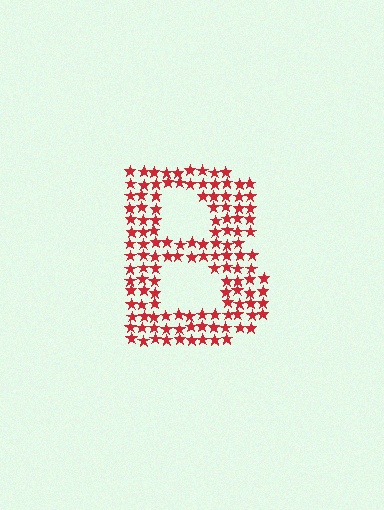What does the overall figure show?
The overall figure shows the letter B.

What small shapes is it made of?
It is made of small stars.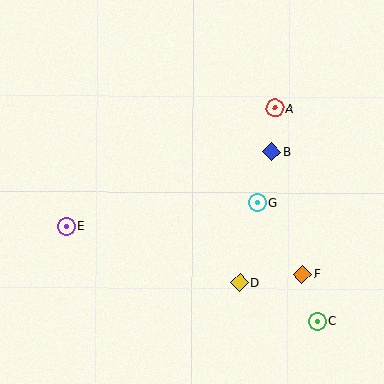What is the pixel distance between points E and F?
The distance between E and F is 241 pixels.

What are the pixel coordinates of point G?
Point G is at (257, 203).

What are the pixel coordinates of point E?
Point E is at (66, 227).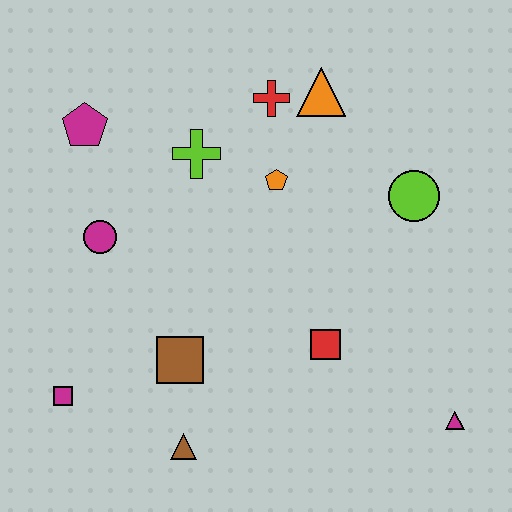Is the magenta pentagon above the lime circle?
Yes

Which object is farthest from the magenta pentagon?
The magenta triangle is farthest from the magenta pentagon.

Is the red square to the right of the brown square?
Yes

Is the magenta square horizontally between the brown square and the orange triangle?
No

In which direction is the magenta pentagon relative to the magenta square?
The magenta pentagon is above the magenta square.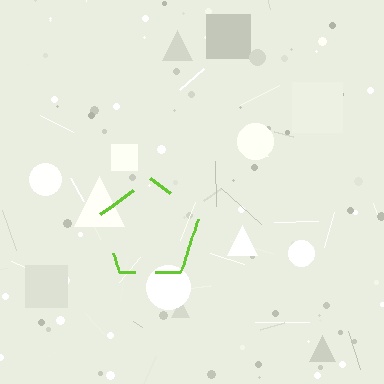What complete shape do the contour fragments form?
The contour fragments form a pentagon.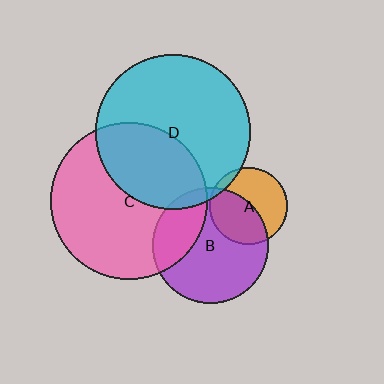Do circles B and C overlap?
Yes.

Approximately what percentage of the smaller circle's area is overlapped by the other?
Approximately 30%.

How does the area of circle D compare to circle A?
Approximately 4.0 times.